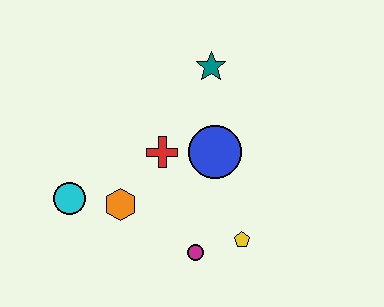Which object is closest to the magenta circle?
The yellow pentagon is closest to the magenta circle.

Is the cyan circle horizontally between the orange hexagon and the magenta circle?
No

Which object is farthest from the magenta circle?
The teal star is farthest from the magenta circle.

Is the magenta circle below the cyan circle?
Yes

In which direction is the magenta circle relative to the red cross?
The magenta circle is below the red cross.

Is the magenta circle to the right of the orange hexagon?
Yes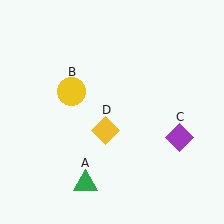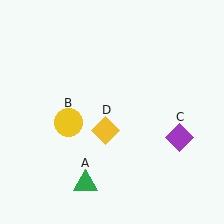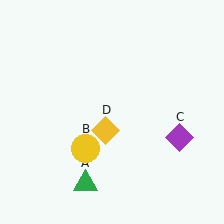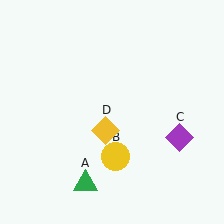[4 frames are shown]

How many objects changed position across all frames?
1 object changed position: yellow circle (object B).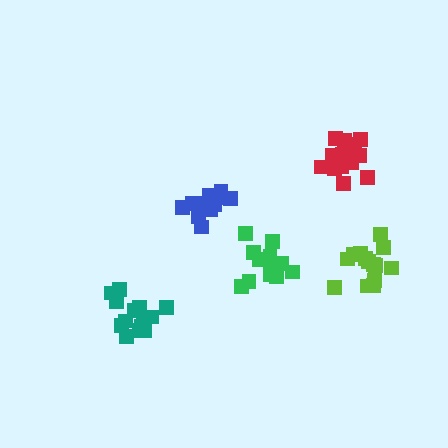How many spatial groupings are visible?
There are 5 spatial groupings.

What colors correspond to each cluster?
The clusters are colored: teal, red, blue, lime, green.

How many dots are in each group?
Group 1: 14 dots, Group 2: 17 dots, Group 3: 14 dots, Group 4: 15 dots, Group 5: 12 dots (72 total).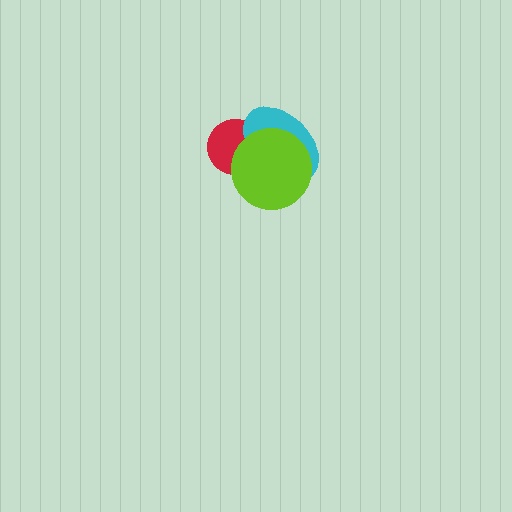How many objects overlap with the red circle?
2 objects overlap with the red circle.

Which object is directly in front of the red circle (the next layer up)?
The cyan ellipse is directly in front of the red circle.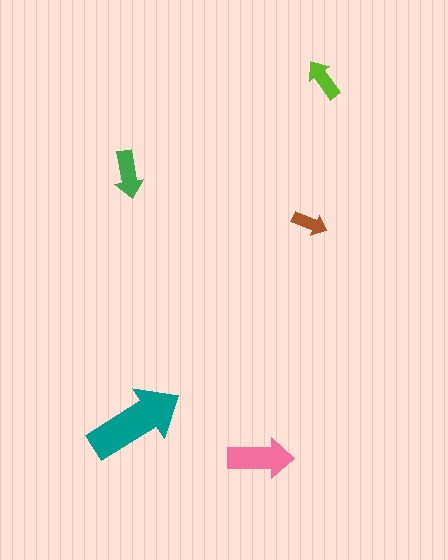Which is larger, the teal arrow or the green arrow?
The teal one.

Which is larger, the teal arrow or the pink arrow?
The teal one.